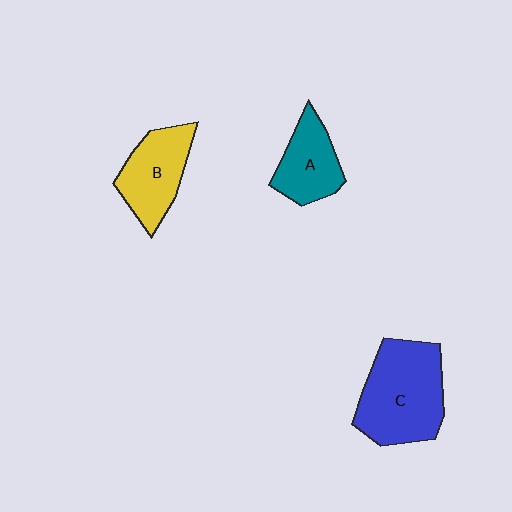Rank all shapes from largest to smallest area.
From largest to smallest: C (blue), B (yellow), A (teal).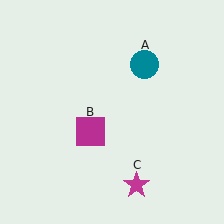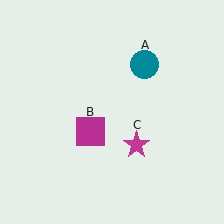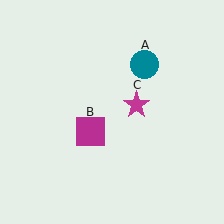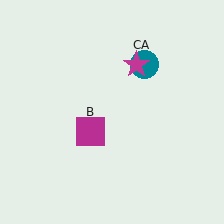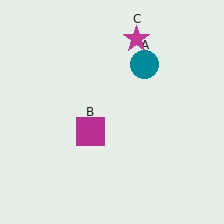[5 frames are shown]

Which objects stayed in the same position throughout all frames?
Teal circle (object A) and magenta square (object B) remained stationary.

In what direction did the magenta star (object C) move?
The magenta star (object C) moved up.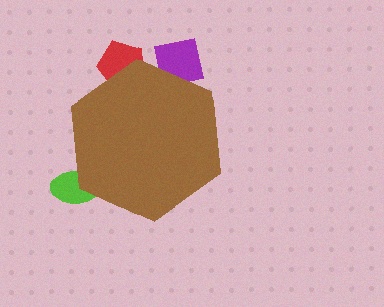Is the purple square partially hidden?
Yes, the purple square is partially hidden behind the brown hexagon.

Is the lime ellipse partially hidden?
Yes, the lime ellipse is partially hidden behind the brown hexagon.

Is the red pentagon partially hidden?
Yes, the red pentagon is partially hidden behind the brown hexagon.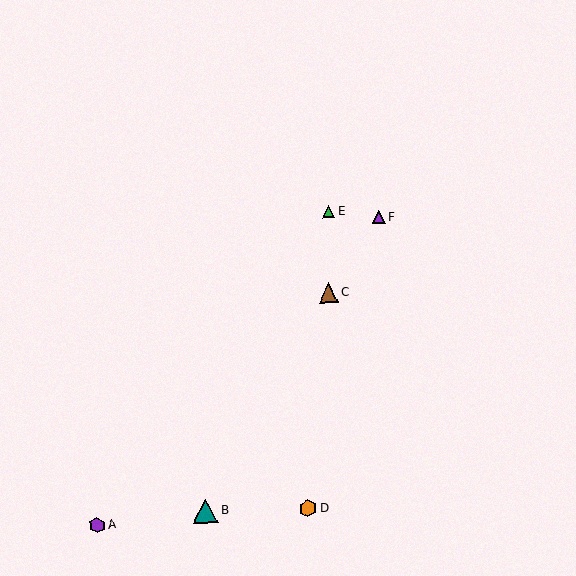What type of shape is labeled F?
Shape F is a purple triangle.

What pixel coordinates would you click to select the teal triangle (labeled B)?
Click at (205, 511) to select the teal triangle B.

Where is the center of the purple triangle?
The center of the purple triangle is at (379, 217).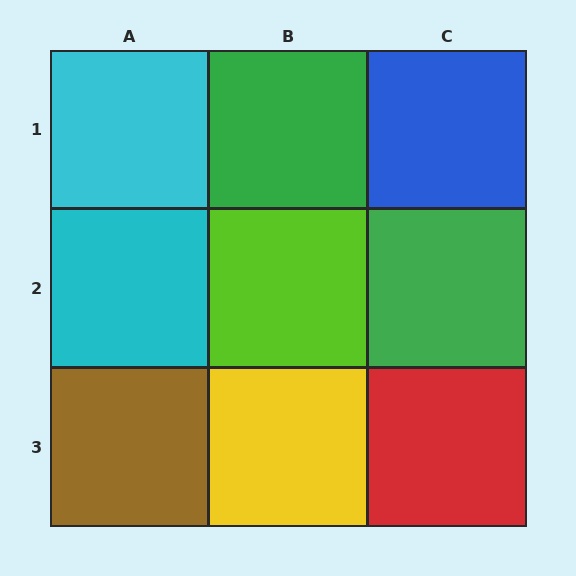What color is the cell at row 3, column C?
Red.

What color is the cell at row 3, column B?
Yellow.